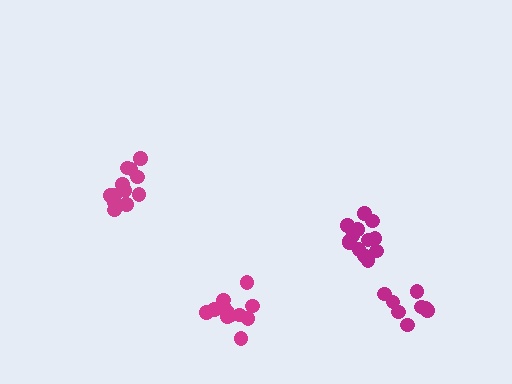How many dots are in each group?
Group 1: 8 dots, Group 2: 12 dots, Group 3: 13 dots, Group 4: 12 dots (45 total).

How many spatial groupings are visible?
There are 4 spatial groupings.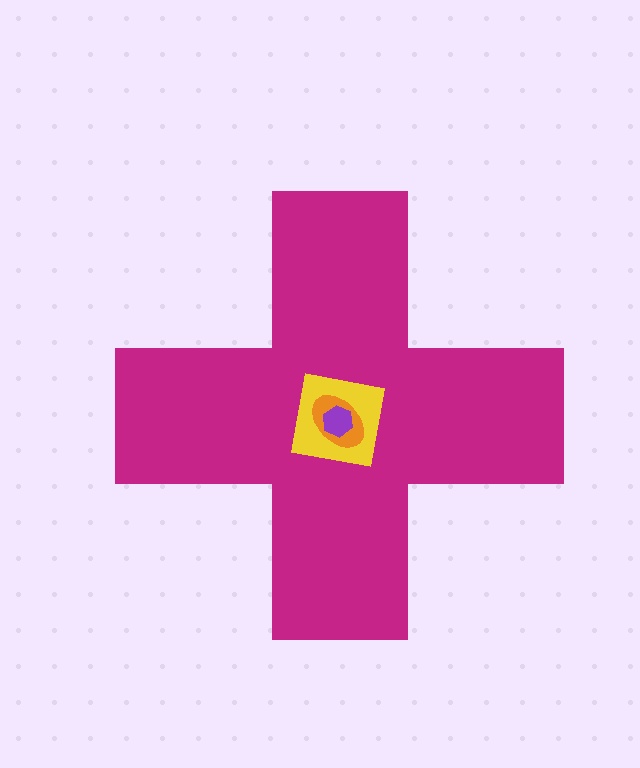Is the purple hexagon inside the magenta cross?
Yes.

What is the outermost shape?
The magenta cross.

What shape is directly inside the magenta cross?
The yellow square.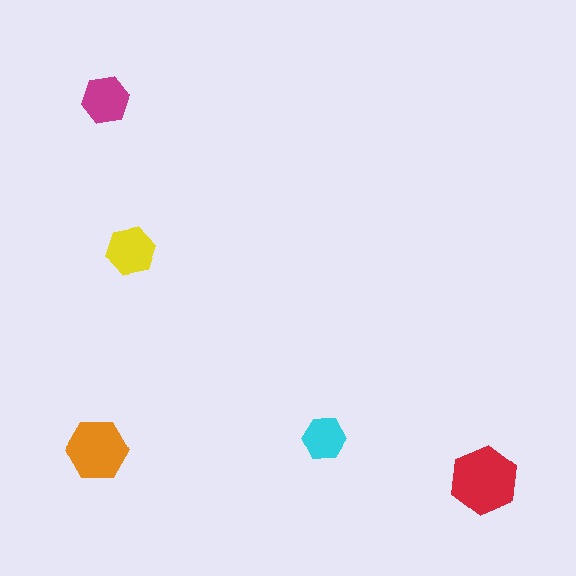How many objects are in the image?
There are 5 objects in the image.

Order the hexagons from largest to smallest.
the red one, the orange one, the yellow one, the magenta one, the cyan one.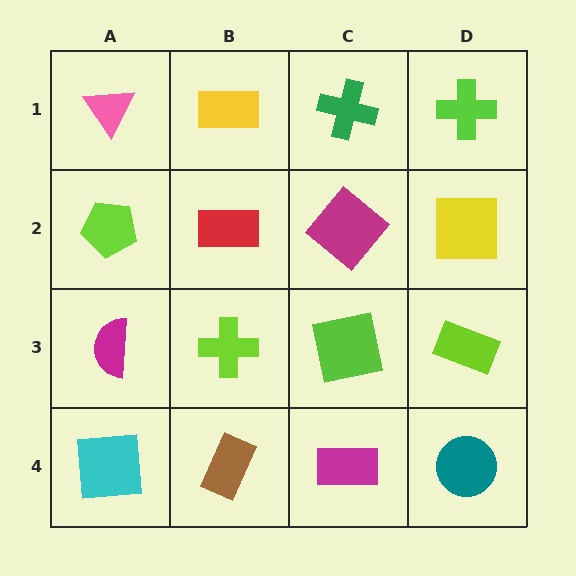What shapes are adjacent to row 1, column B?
A red rectangle (row 2, column B), a pink triangle (row 1, column A), a green cross (row 1, column C).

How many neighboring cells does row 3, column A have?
3.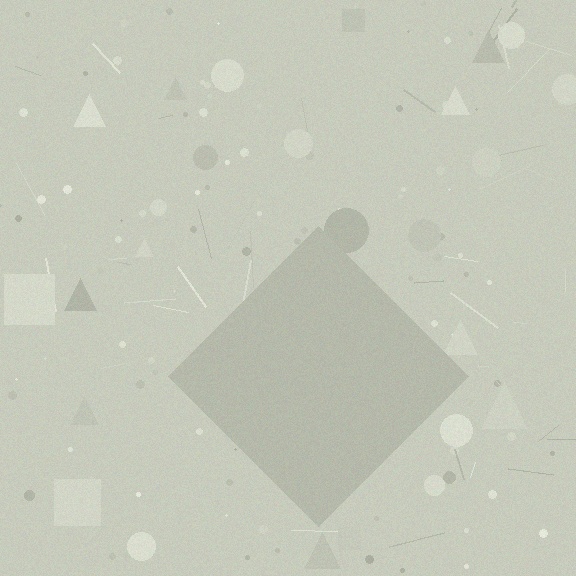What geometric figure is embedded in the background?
A diamond is embedded in the background.